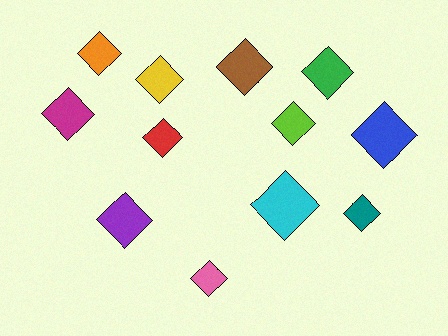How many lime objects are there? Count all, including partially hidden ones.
There is 1 lime object.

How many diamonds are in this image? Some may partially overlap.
There are 12 diamonds.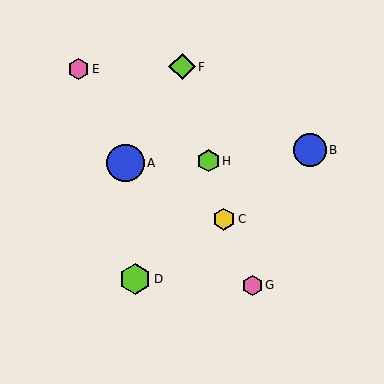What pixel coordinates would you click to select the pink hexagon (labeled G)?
Click at (252, 285) to select the pink hexagon G.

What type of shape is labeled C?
Shape C is a yellow hexagon.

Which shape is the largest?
The blue circle (labeled A) is the largest.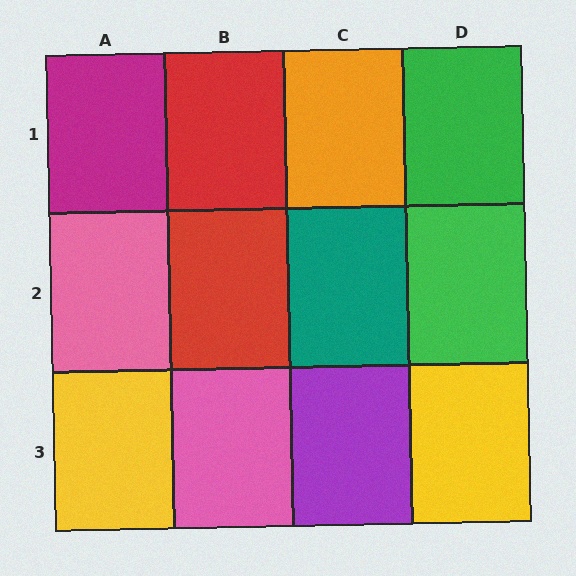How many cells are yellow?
2 cells are yellow.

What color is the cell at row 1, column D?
Green.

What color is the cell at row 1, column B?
Red.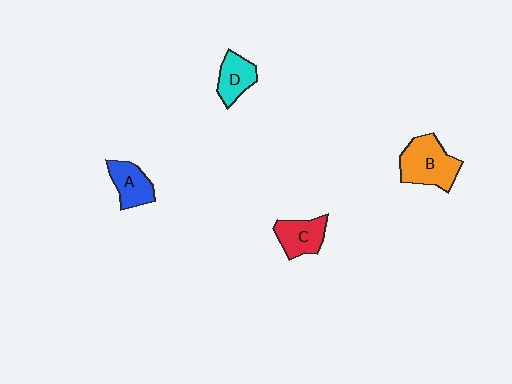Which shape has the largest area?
Shape B (orange).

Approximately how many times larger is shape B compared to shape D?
Approximately 1.6 times.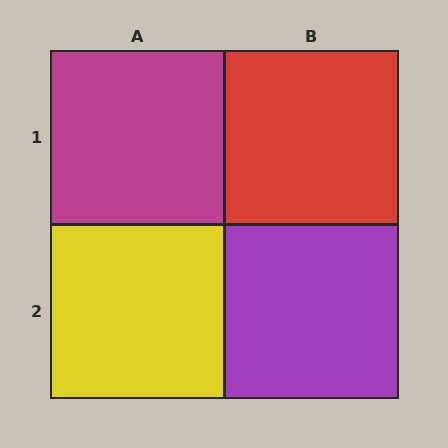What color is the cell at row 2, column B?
Purple.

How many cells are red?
1 cell is red.